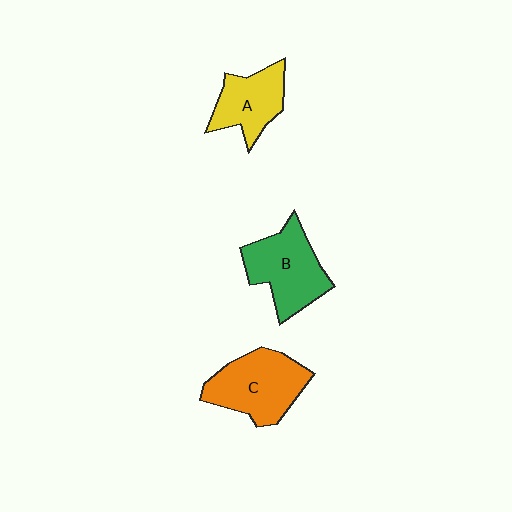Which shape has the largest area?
Shape C (orange).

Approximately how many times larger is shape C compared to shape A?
Approximately 1.4 times.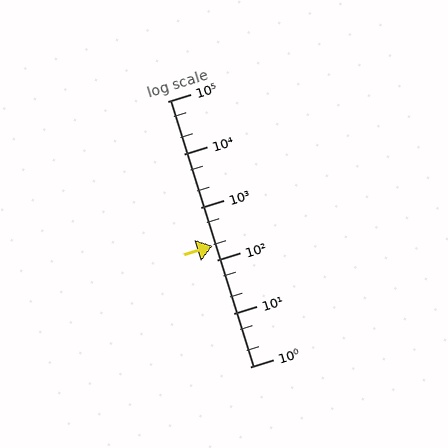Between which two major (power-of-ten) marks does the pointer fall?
The pointer is between 100 and 1000.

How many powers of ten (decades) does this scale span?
The scale spans 5 decades, from 1 to 100000.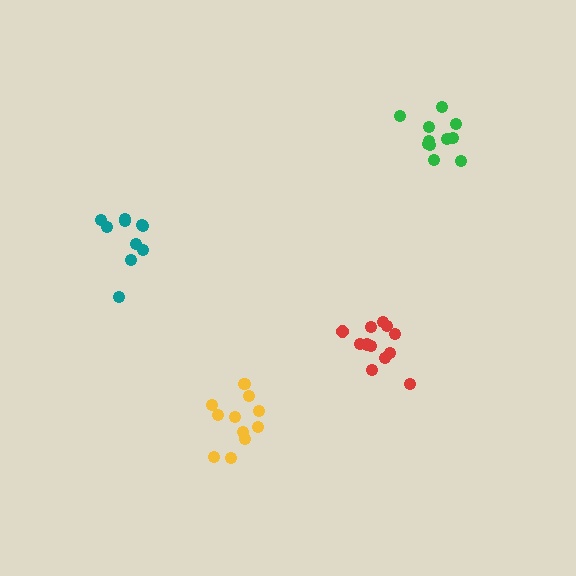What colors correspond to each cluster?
The clusters are colored: yellow, teal, green, red.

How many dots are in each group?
Group 1: 11 dots, Group 2: 10 dots, Group 3: 11 dots, Group 4: 12 dots (44 total).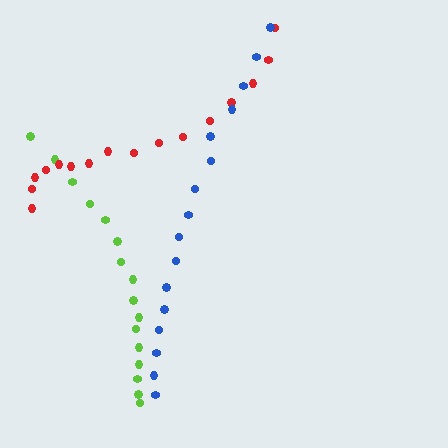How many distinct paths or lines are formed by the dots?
There are 3 distinct paths.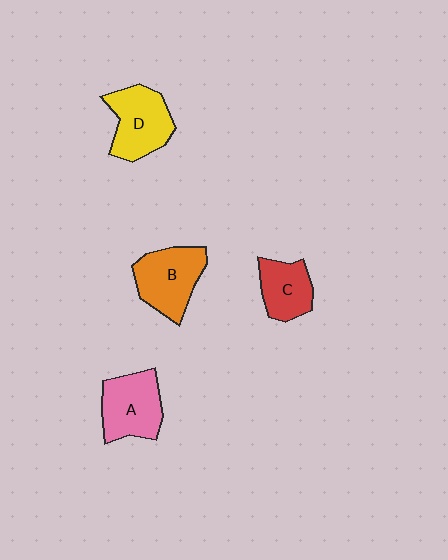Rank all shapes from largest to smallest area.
From largest to smallest: B (orange), D (yellow), A (pink), C (red).